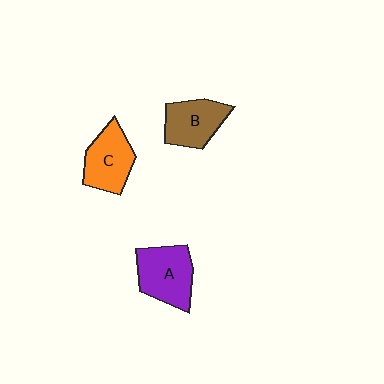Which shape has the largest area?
Shape A (purple).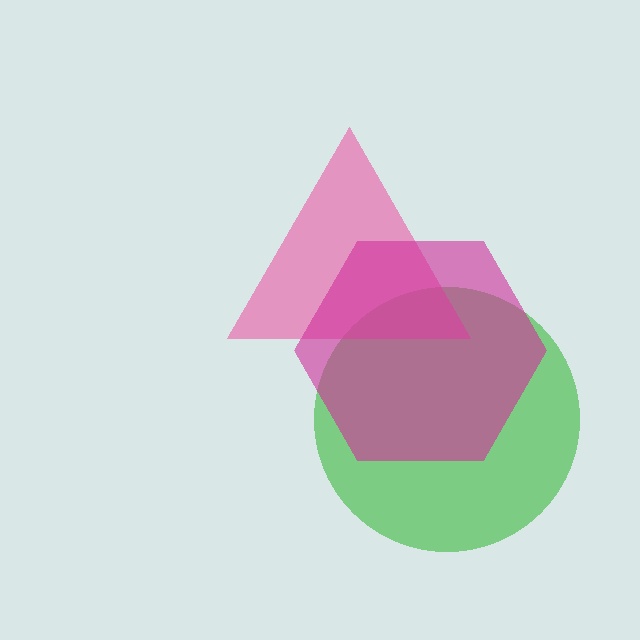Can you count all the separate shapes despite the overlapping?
Yes, there are 3 separate shapes.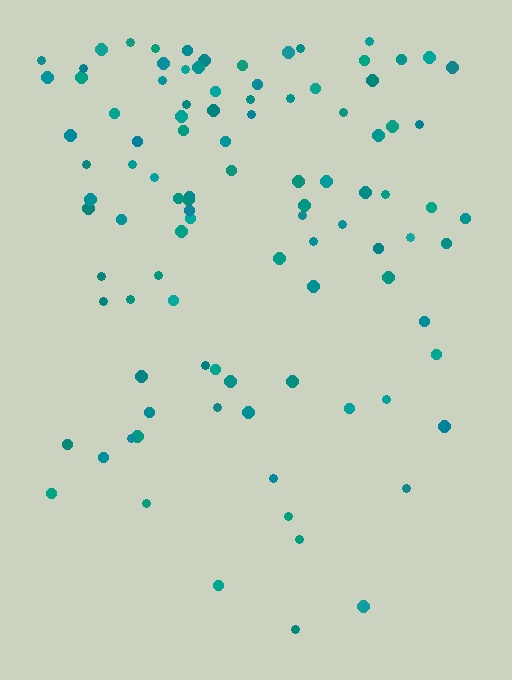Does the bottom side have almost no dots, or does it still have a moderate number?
Still a moderate number, just noticeably fewer than the top.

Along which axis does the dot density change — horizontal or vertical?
Vertical.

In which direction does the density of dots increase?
From bottom to top, with the top side densest.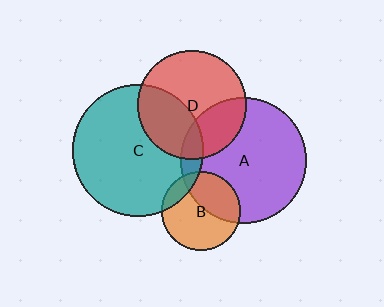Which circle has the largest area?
Circle C (teal).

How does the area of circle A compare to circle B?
Approximately 2.6 times.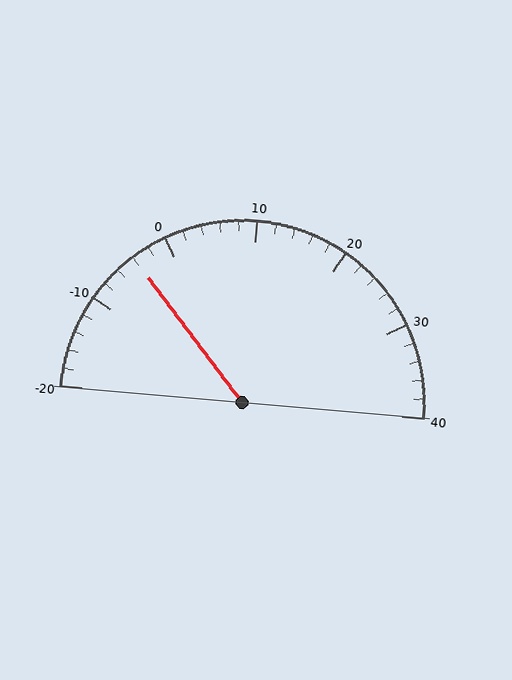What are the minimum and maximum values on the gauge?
The gauge ranges from -20 to 40.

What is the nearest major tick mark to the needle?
The nearest major tick mark is 0.